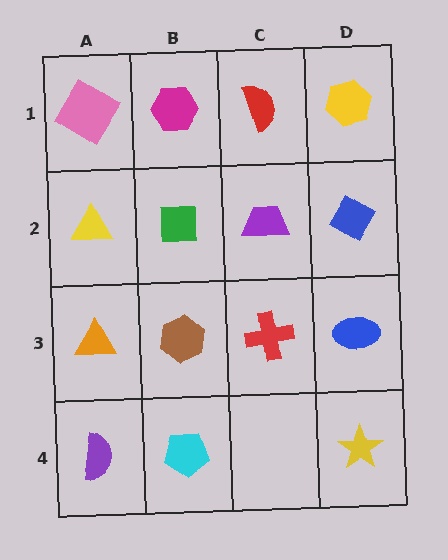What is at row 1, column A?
A pink diamond.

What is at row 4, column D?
A yellow star.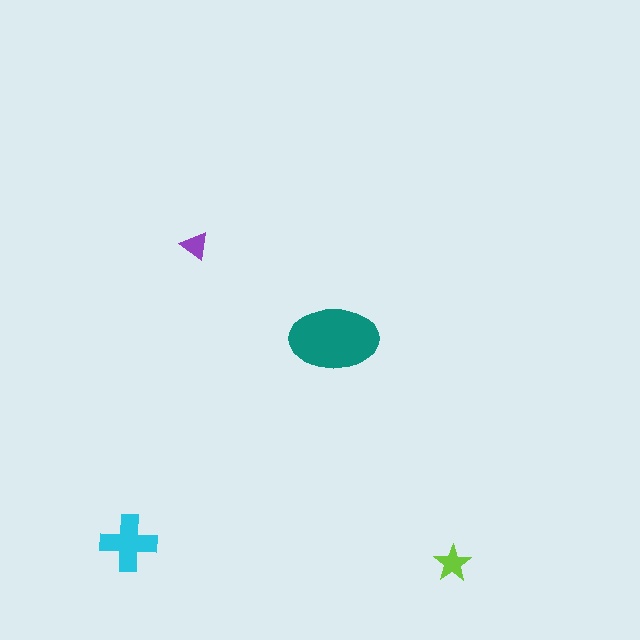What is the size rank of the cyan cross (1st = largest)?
2nd.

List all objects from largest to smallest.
The teal ellipse, the cyan cross, the lime star, the purple triangle.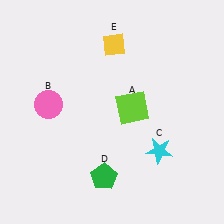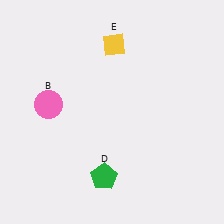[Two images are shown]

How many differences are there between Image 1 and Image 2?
There are 2 differences between the two images.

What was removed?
The lime square (A), the cyan star (C) were removed in Image 2.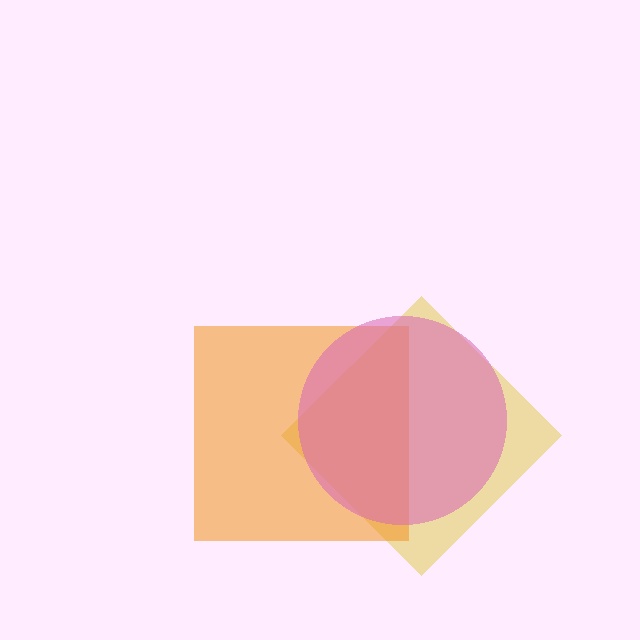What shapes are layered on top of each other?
The layered shapes are: a yellow diamond, an orange square, a pink circle.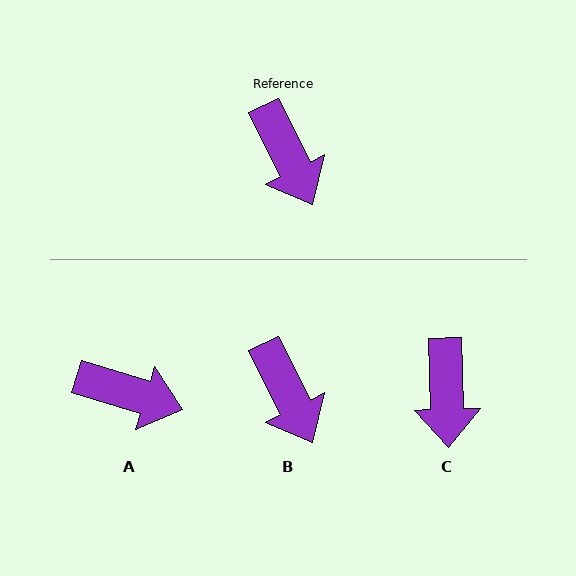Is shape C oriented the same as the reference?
No, it is off by about 25 degrees.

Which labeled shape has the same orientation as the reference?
B.